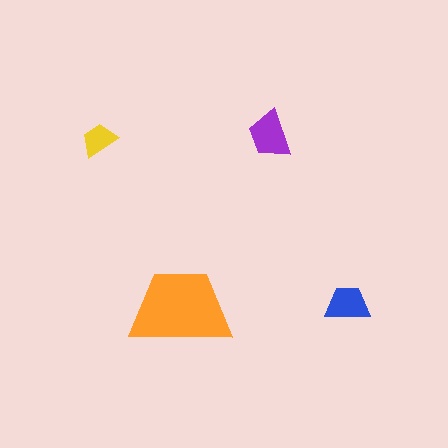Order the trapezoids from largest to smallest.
the orange one, the purple one, the blue one, the yellow one.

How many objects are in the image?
There are 4 objects in the image.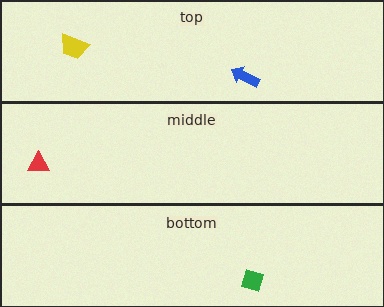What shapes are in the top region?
The blue arrow, the yellow trapezoid.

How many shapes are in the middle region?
1.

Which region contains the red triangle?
The middle region.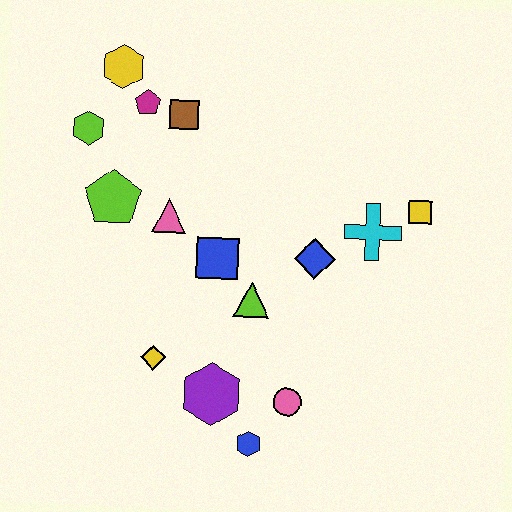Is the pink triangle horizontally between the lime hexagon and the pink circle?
Yes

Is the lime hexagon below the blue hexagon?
No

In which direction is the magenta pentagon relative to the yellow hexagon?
The magenta pentagon is below the yellow hexagon.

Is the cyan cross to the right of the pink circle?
Yes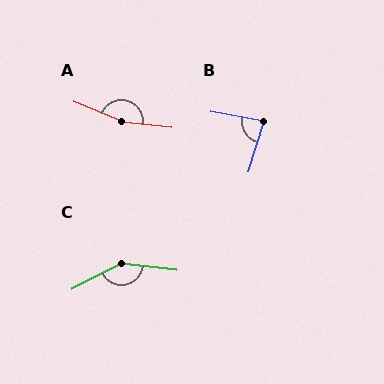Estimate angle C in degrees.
Approximately 146 degrees.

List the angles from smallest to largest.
B (84°), C (146°), A (164°).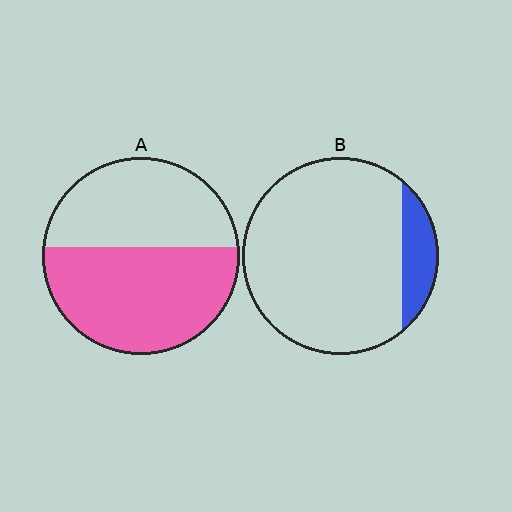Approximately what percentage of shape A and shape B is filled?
A is approximately 55% and B is approximately 15%.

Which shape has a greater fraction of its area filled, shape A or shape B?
Shape A.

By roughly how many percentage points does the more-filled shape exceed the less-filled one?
By roughly 45 percentage points (A over B).